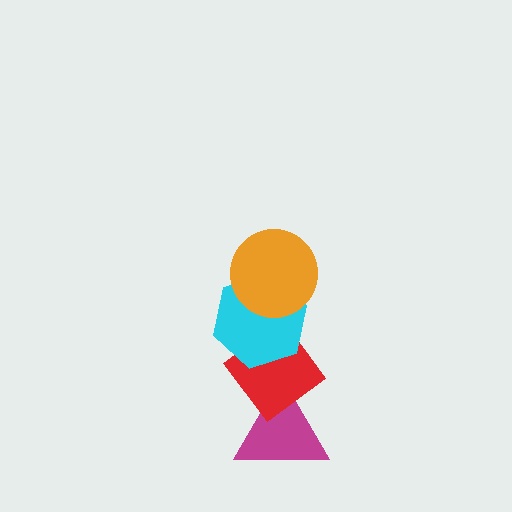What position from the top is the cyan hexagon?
The cyan hexagon is 2nd from the top.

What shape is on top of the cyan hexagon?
The orange circle is on top of the cyan hexagon.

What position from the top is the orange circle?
The orange circle is 1st from the top.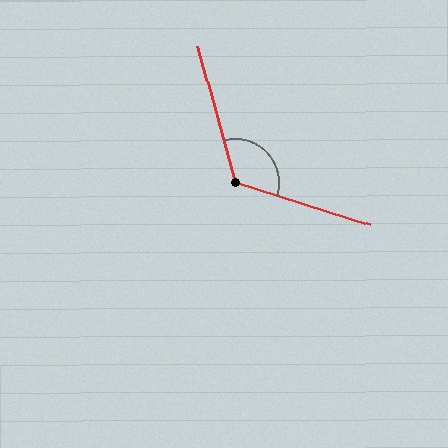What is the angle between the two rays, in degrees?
Approximately 123 degrees.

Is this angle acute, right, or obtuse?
It is obtuse.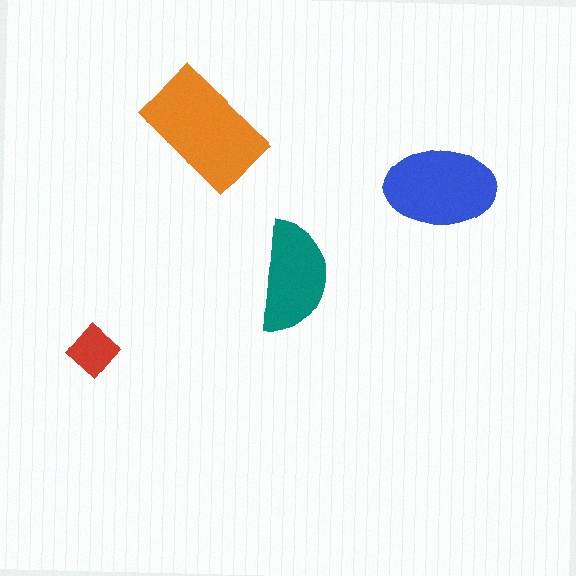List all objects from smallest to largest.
The red diamond, the teal semicircle, the blue ellipse, the orange rectangle.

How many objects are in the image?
There are 4 objects in the image.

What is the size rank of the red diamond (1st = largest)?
4th.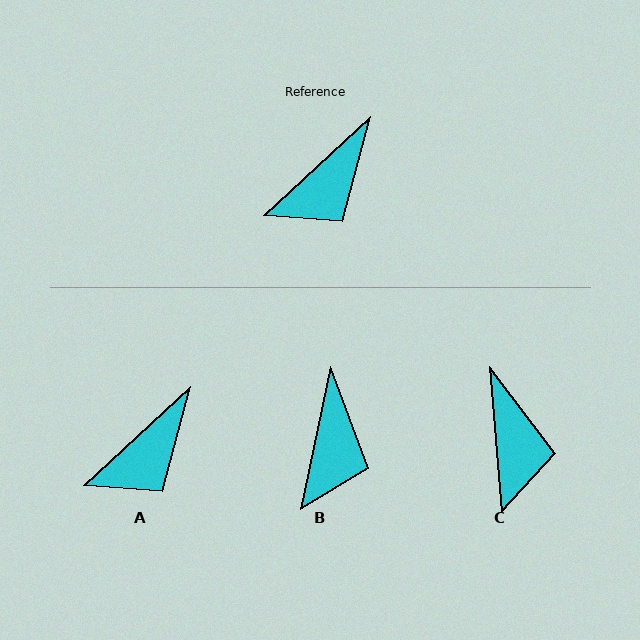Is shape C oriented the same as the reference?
No, it is off by about 52 degrees.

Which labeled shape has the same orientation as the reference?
A.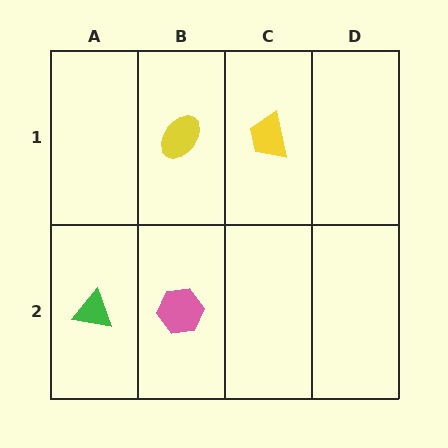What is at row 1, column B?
A yellow ellipse.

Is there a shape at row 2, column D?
No, that cell is empty.